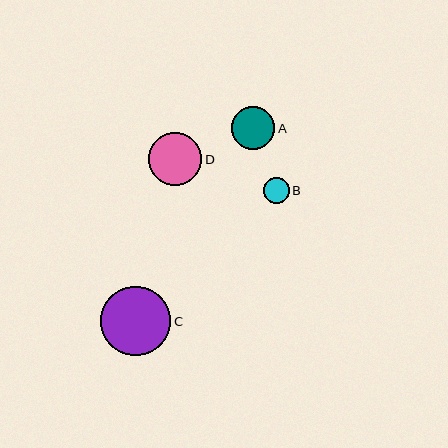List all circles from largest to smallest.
From largest to smallest: C, D, A, B.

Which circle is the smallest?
Circle B is the smallest with a size of approximately 26 pixels.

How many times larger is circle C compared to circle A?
Circle C is approximately 1.6 times the size of circle A.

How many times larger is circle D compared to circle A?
Circle D is approximately 1.2 times the size of circle A.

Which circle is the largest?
Circle C is the largest with a size of approximately 70 pixels.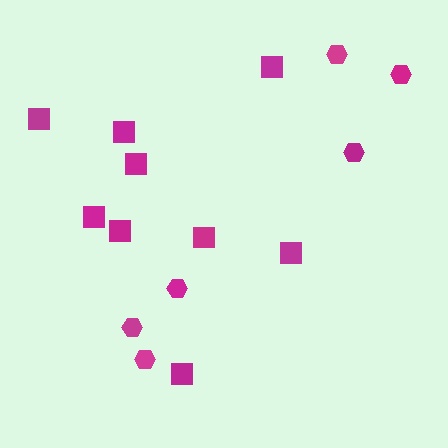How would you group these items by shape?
There are 2 groups: one group of squares (9) and one group of hexagons (6).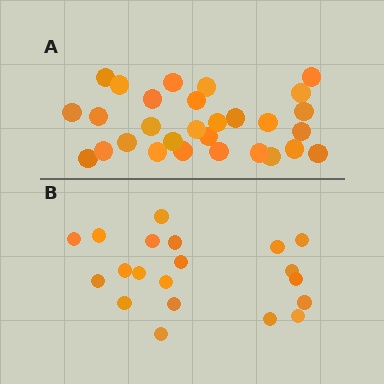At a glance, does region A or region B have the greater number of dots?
Region A (the top region) has more dots.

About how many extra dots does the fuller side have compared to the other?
Region A has roughly 8 or so more dots than region B.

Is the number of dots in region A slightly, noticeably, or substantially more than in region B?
Region A has substantially more. The ratio is roughly 1.4 to 1.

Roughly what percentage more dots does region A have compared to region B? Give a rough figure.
About 45% more.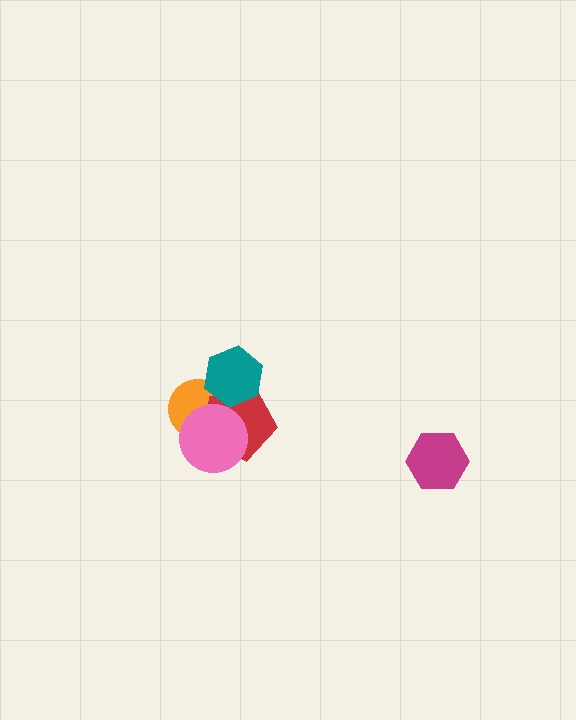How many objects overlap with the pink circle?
2 objects overlap with the pink circle.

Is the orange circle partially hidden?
Yes, it is partially covered by another shape.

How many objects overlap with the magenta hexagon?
0 objects overlap with the magenta hexagon.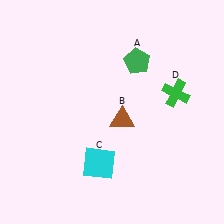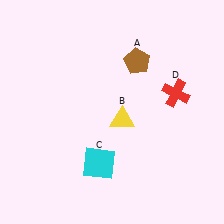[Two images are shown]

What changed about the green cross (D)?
In Image 1, D is green. In Image 2, it changed to red.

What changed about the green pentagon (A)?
In Image 1, A is green. In Image 2, it changed to brown.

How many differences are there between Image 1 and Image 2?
There are 3 differences between the two images.